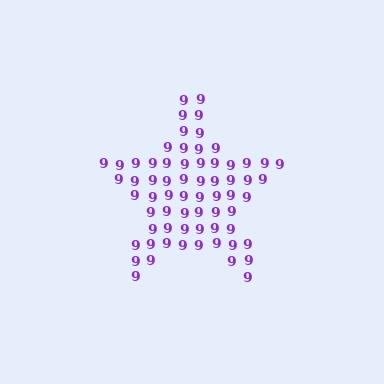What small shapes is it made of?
It is made of small digit 9's.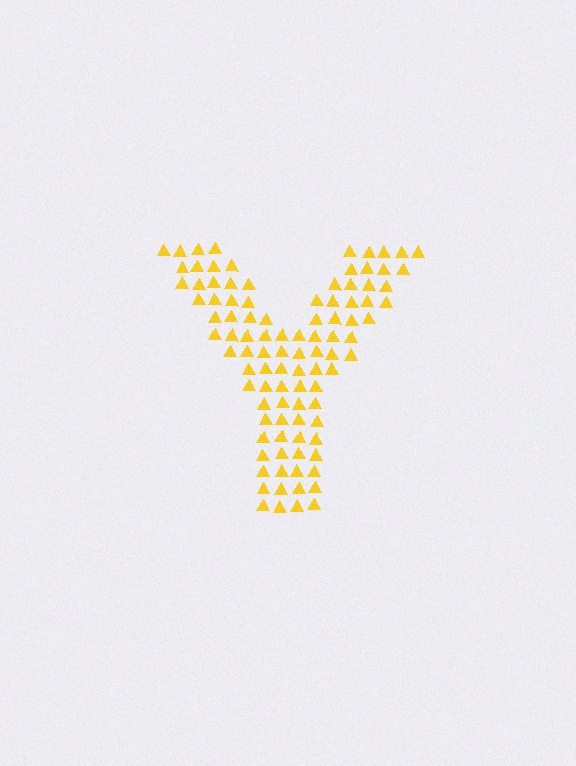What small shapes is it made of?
It is made of small triangles.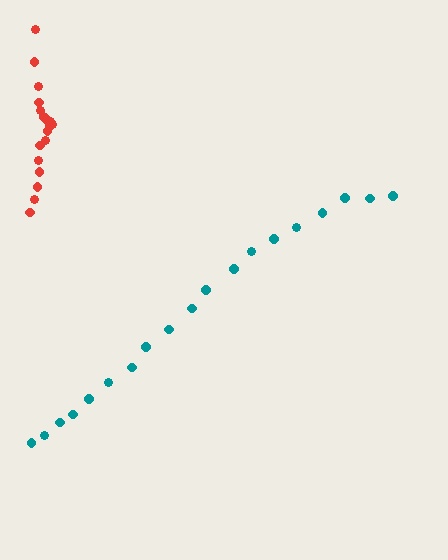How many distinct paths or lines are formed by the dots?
There are 2 distinct paths.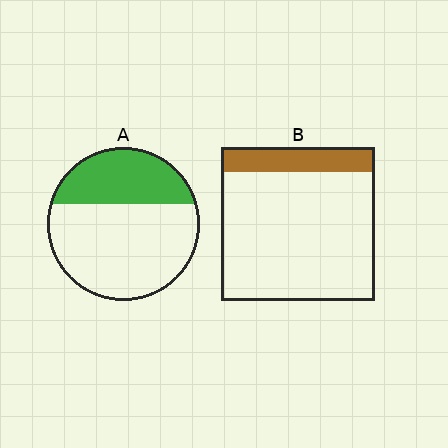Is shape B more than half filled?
No.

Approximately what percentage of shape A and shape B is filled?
A is approximately 35% and B is approximately 15%.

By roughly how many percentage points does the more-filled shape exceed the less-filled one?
By roughly 15 percentage points (A over B).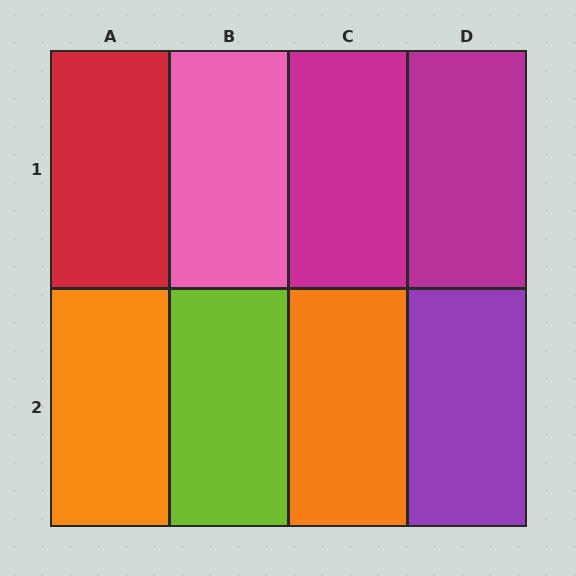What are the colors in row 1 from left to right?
Red, pink, magenta, magenta.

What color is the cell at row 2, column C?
Orange.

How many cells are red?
1 cell is red.